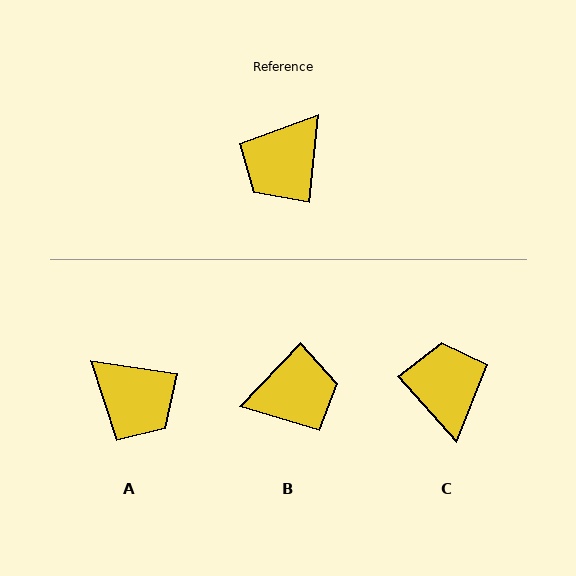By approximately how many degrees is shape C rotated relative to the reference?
Approximately 132 degrees clockwise.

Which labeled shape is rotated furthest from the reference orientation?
B, about 142 degrees away.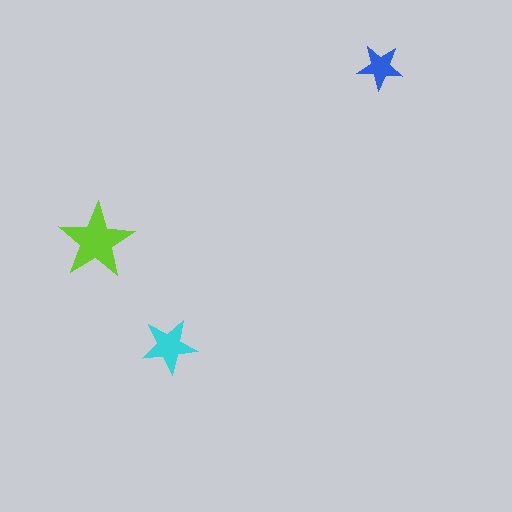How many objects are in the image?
There are 3 objects in the image.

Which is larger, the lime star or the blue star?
The lime one.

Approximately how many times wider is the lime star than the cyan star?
About 1.5 times wider.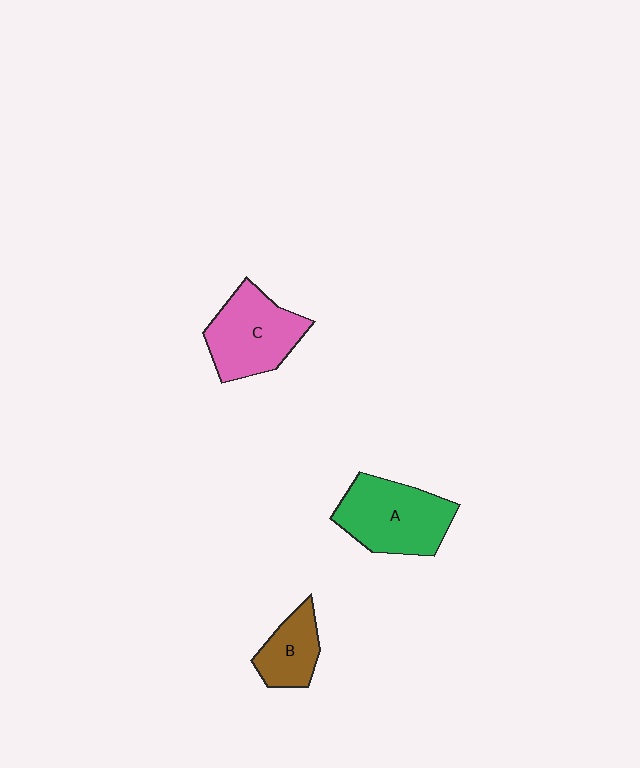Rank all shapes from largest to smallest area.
From largest to smallest: A (green), C (pink), B (brown).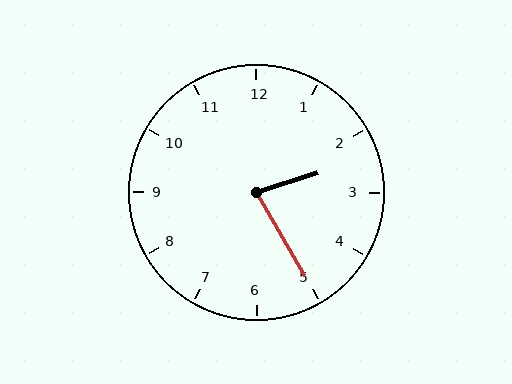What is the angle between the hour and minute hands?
Approximately 78 degrees.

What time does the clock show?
2:25.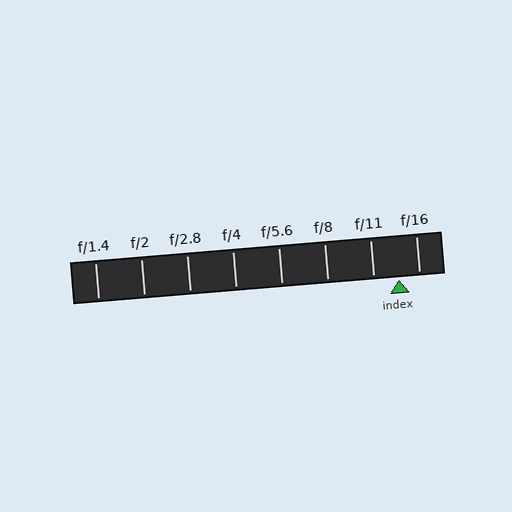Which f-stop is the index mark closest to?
The index mark is closest to f/16.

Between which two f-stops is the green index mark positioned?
The index mark is between f/11 and f/16.